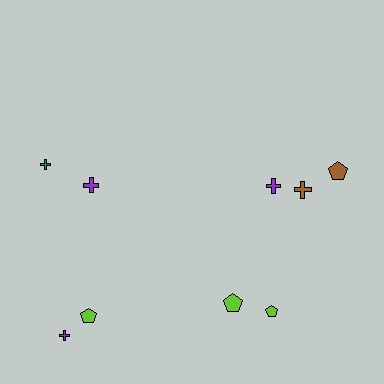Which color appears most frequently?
Purple, with 3 objects.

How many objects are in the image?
There are 9 objects.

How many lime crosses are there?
There are no lime crosses.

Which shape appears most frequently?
Cross, with 5 objects.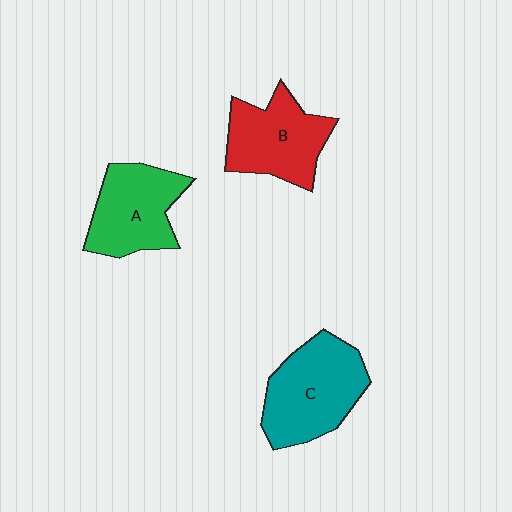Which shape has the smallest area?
Shape A (green).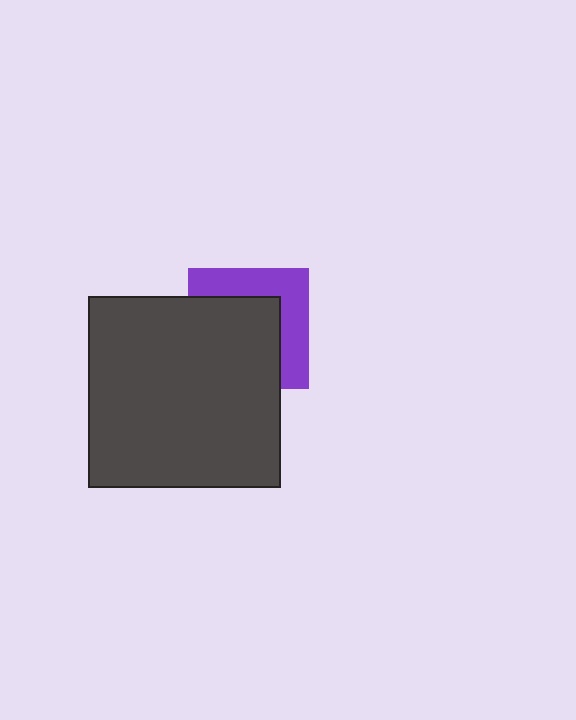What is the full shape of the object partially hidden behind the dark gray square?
The partially hidden object is a purple square.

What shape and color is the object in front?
The object in front is a dark gray square.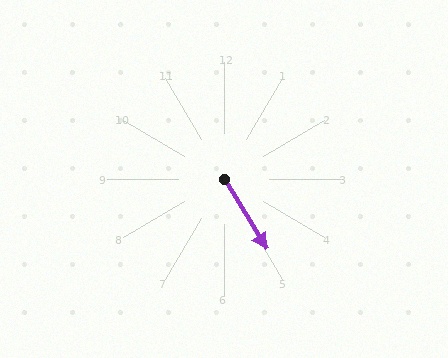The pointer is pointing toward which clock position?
Roughly 5 o'clock.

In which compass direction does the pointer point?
Southeast.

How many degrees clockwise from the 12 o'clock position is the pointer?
Approximately 149 degrees.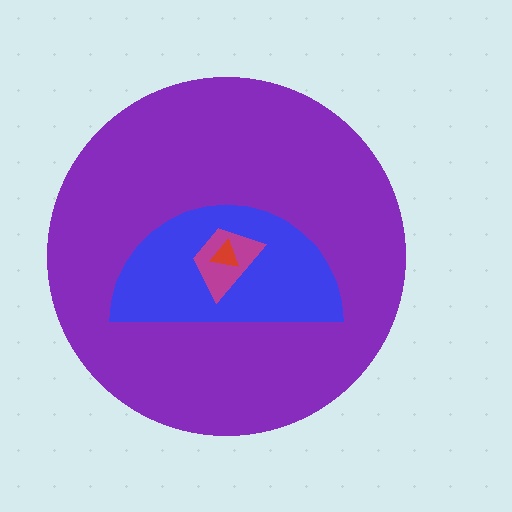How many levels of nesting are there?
4.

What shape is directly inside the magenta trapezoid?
The red triangle.